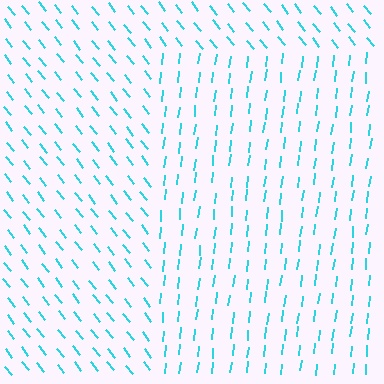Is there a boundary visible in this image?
Yes, there is a texture boundary formed by a change in line orientation.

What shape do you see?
I see a rectangle.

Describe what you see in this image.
The image is filled with small cyan line segments. A rectangle region in the image has lines oriented differently from the surrounding lines, creating a visible texture boundary.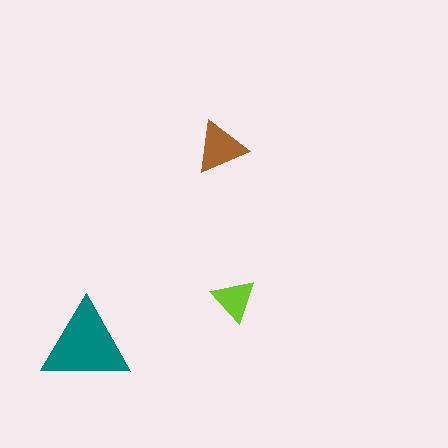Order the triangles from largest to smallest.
the teal one, the brown one, the lime one.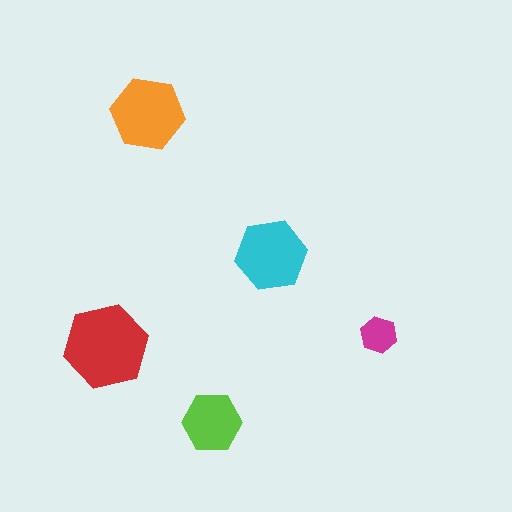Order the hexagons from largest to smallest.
the red one, the orange one, the cyan one, the lime one, the magenta one.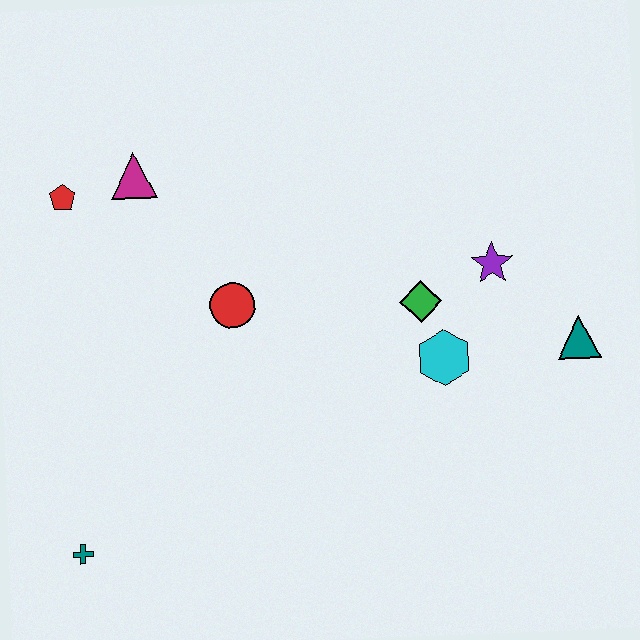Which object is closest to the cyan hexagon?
The green diamond is closest to the cyan hexagon.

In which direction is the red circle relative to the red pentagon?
The red circle is to the right of the red pentagon.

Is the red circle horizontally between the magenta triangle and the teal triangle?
Yes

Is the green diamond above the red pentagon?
No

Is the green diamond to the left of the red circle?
No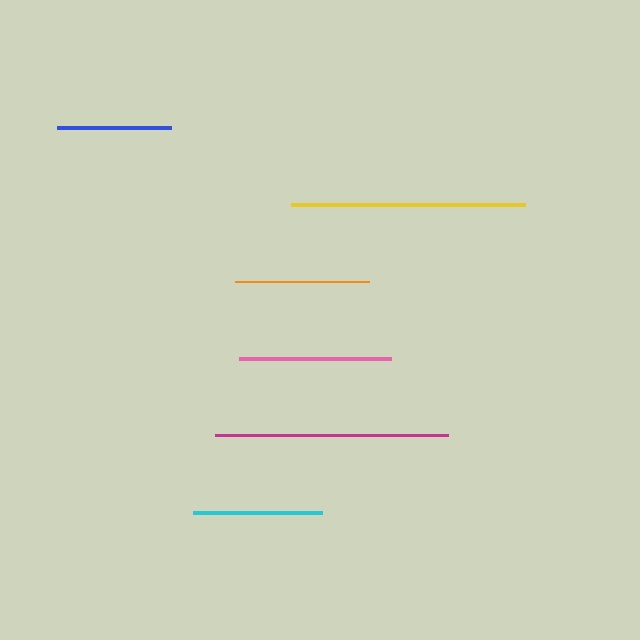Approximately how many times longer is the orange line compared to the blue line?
The orange line is approximately 1.2 times the length of the blue line.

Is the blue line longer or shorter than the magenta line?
The magenta line is longer than the blue line.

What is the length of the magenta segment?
The magenta segment is approximately 233 pixels long.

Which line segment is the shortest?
The blue line is the shortest at approximately 114 pixels.